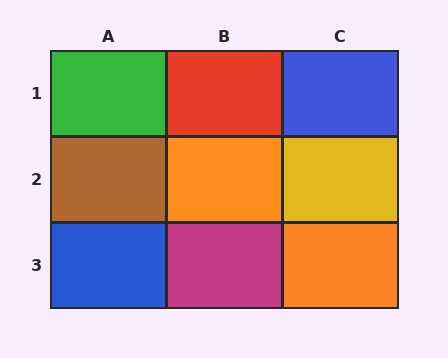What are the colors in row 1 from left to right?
Green, red, blue.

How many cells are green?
1 cell is green.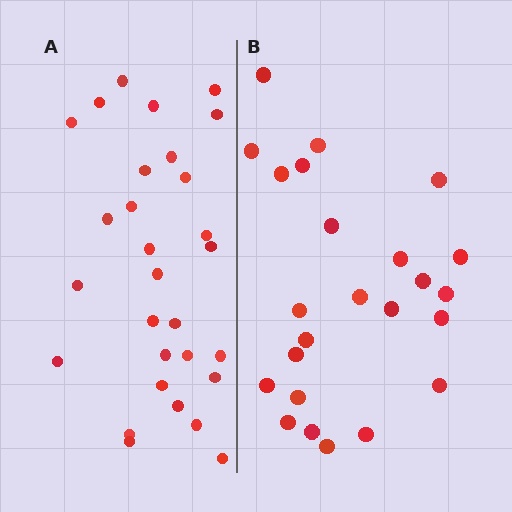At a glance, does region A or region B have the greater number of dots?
Region A (the left region) has more dots.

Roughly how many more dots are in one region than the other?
Region A has about 5 more dots than region B.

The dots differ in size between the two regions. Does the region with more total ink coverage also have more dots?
No. Region B has more total ink coverage because its dots are larger, but region A actually contains more individual dots. Total area can be misleading — the number of items is what matters here.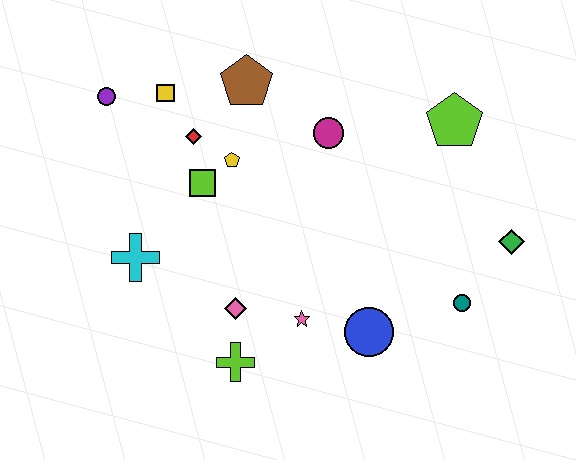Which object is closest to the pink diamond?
The lime cross is closest to the pink diamond.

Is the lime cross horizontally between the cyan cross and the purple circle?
No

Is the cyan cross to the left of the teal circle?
Yes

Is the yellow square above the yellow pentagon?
Yes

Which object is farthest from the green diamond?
The purple circle is farthest from the green diamond.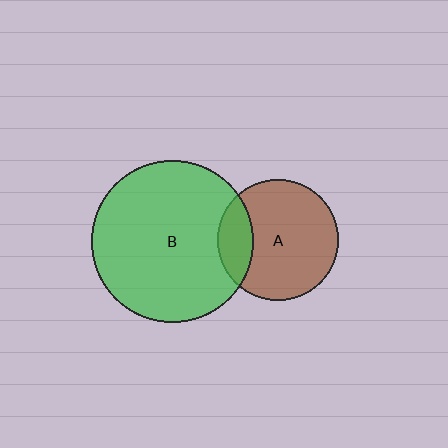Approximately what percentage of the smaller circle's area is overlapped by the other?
Approximately 20%.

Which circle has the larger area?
Circle B (green).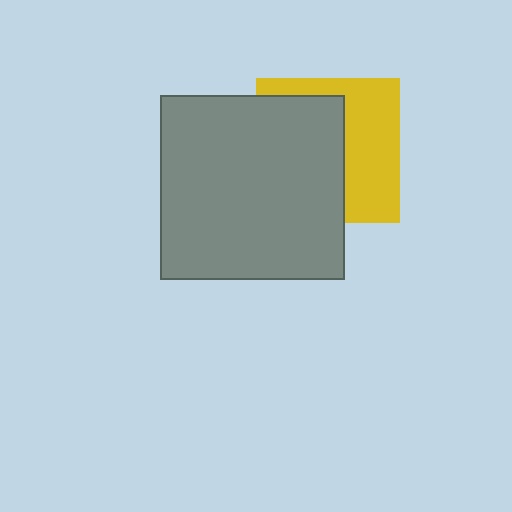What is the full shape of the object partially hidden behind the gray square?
The partially hidden object is a yellow square.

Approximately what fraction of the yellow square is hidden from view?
Roughly 55% of the yellow square is hidden behind the gray square.